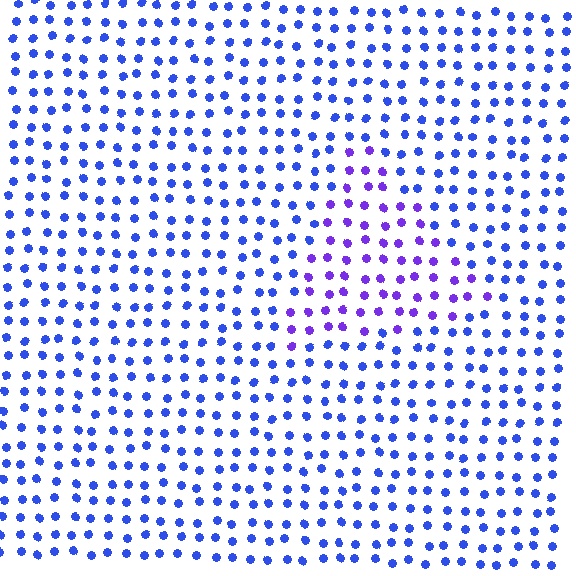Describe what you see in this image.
The image is filled with small blue elements in a uniform arrangement. A triangle-shaped region is visible where the elements are tinted to a slightly different hue, forming a subtle color boundary.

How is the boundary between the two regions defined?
The boundary is defined purely by a slight shift in hue (about 35 degrees). Spacing, size, and orientation are identical on both sides.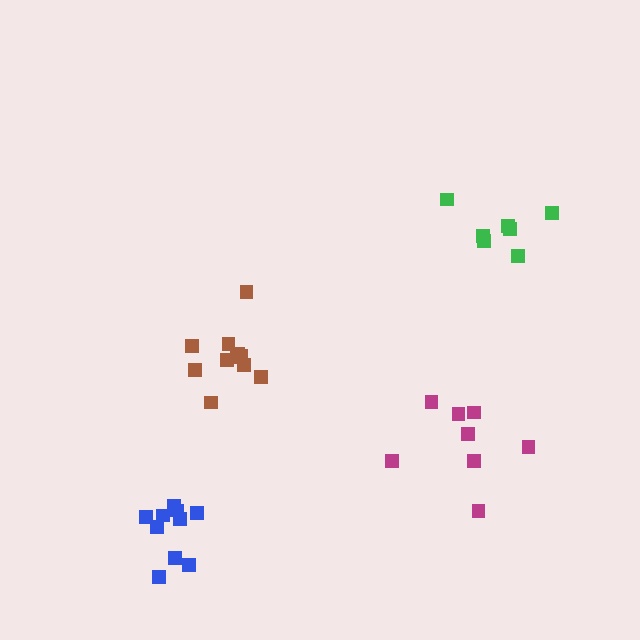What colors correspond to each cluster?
The clusters are colored: magenta, green, blue, brown.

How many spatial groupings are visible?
There are 4 spatial groupings.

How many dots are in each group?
Group 1: 8 dots, Group 2: 7 dots, Group 3: 10 dots, Group 4: 11 dots (36 total).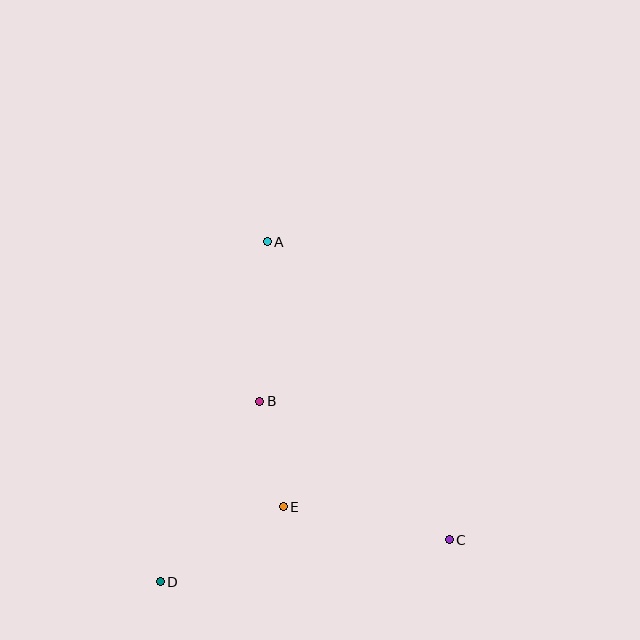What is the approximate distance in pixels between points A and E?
The distance between A and E is approximately 265 pixels.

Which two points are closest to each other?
Points B and E are closest to each other.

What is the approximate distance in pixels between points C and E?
The distance between C and E is approximately 170 pixels.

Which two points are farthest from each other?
Points A and D are farthest from each other.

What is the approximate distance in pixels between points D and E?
The distance between D and E is approximately 144 pixels.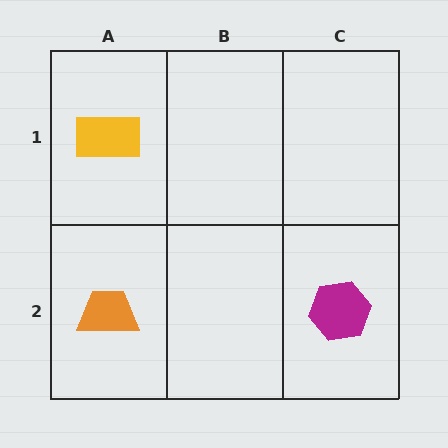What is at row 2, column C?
A magenta hexagon.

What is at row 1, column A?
A yellow rectangle.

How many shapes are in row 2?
2 shapes.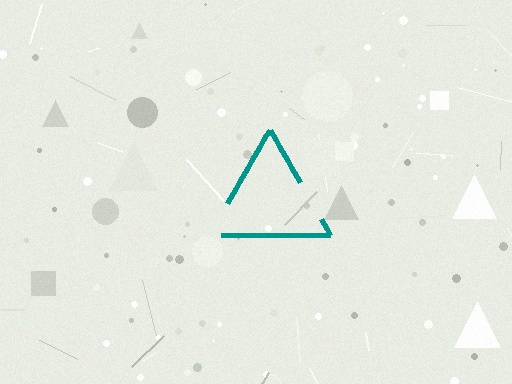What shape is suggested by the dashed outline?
The dashed outline suggests a triangle.